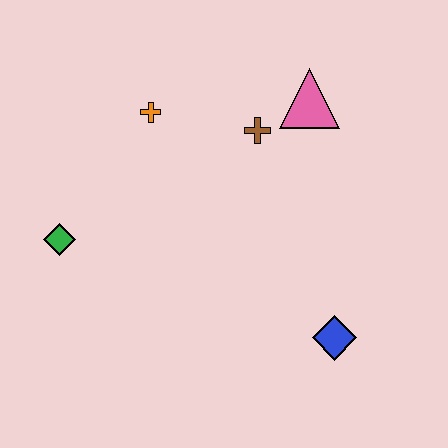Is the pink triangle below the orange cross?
No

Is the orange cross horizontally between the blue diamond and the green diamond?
Yes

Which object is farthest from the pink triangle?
The green diamond is farthest from the pink triangle.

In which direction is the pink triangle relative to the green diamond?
The pink triangle is to the right of the green diamond.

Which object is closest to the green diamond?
The orange cross is closest to the green diamond.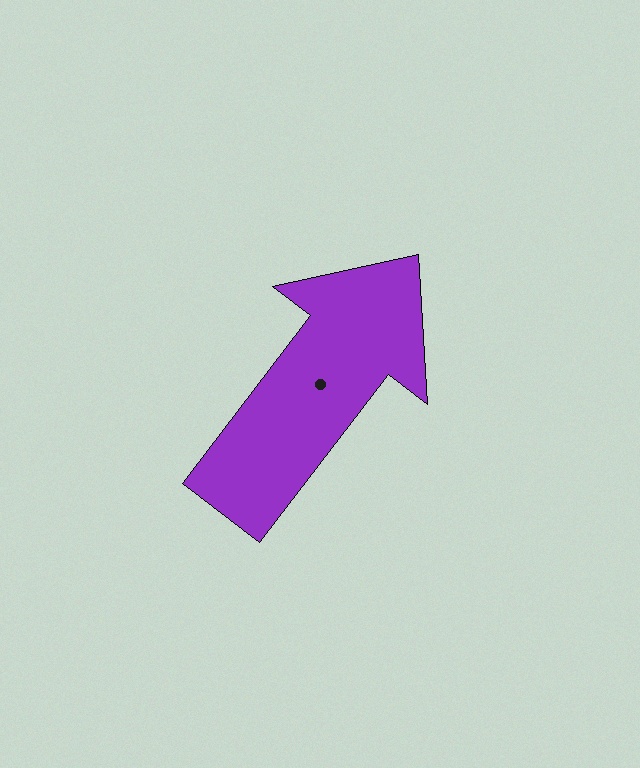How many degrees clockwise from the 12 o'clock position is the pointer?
Approximately 37 degrees.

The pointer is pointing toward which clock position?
Roughly 1 o'clock.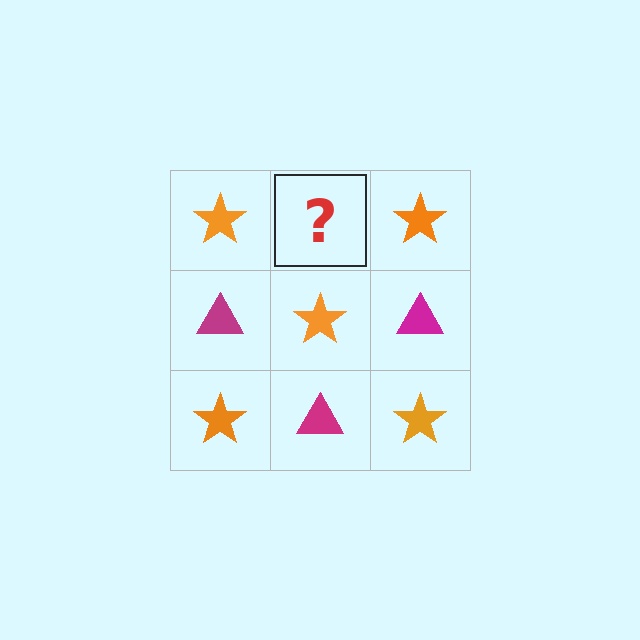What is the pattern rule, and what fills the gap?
The rule is that it alternates orange star and magenta triangle in a checkerboard pattern. The gap should be filled with a magenta triangle.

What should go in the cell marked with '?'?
The missing cell should contain a magenta triangle.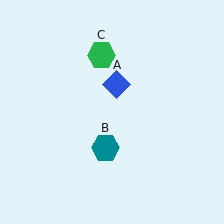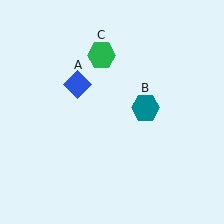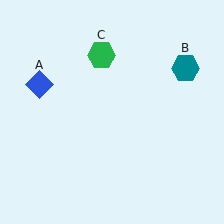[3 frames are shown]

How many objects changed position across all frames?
2 objects changed position: blue diamond (object A), teal hexagon (object B).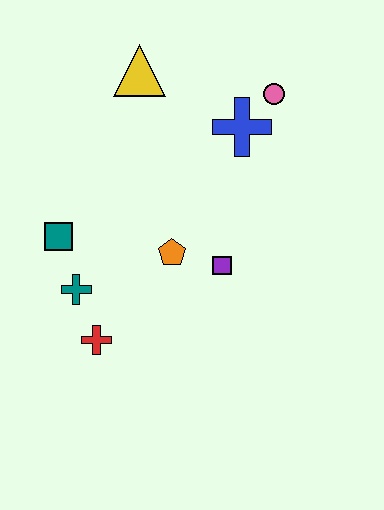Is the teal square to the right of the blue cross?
No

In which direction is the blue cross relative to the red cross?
The blue cross is above the red cross.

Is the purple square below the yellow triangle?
Yes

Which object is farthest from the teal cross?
The pink circle is farthest from the teal cross.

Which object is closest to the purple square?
The orange pentagon is closest to the purple square.